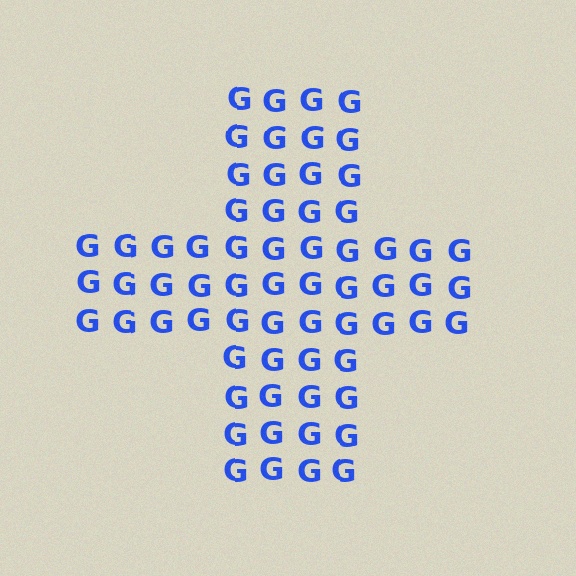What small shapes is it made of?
It is made of small letter G's.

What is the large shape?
The large shape is a cross.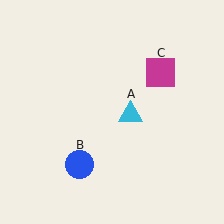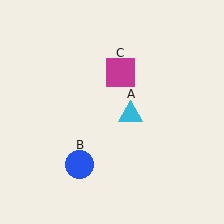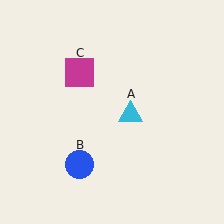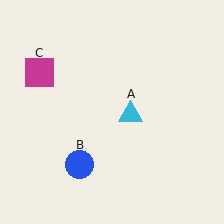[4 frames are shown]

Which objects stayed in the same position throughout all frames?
Cyan triangle (object A) and blue circle (object B) remained stationary.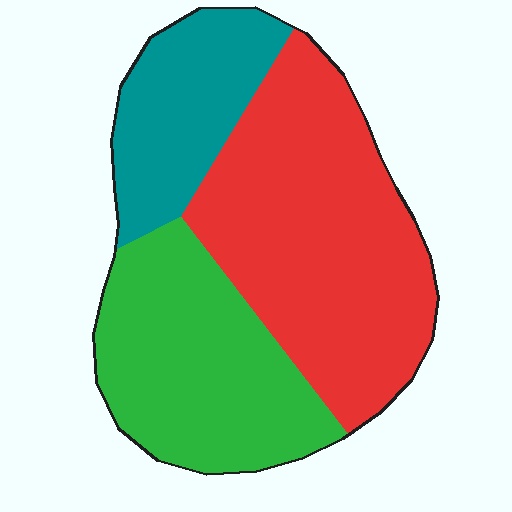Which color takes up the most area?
Red, at roughly 45%.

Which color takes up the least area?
Teal, at roughly 20%.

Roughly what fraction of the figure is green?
Green takes up about one third (1/3) of the figure.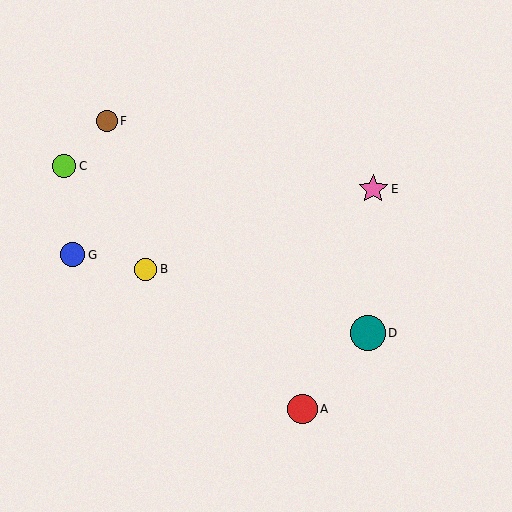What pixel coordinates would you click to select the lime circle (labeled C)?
Click at (64, 166) to select the lime circle C.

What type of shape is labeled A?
Shape A is a red circle.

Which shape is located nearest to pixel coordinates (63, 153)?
The lime circle (labeled C) at (64, 166) is nearest to that location.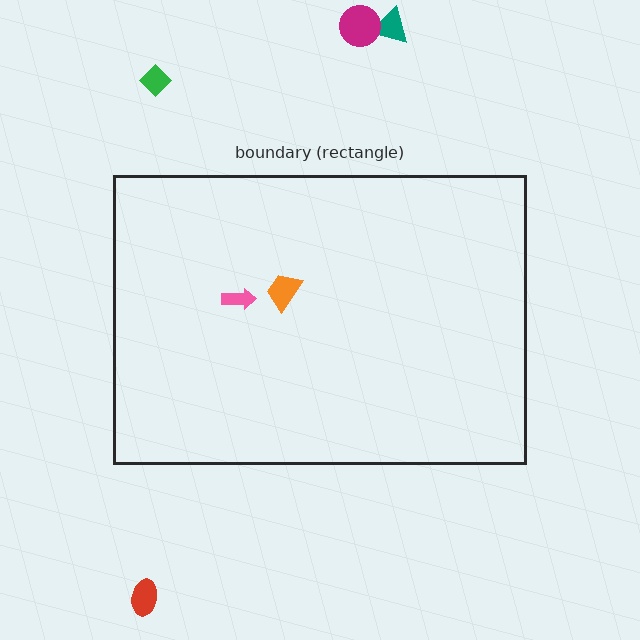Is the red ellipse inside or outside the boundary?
Outside.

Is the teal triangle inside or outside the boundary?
Outside.